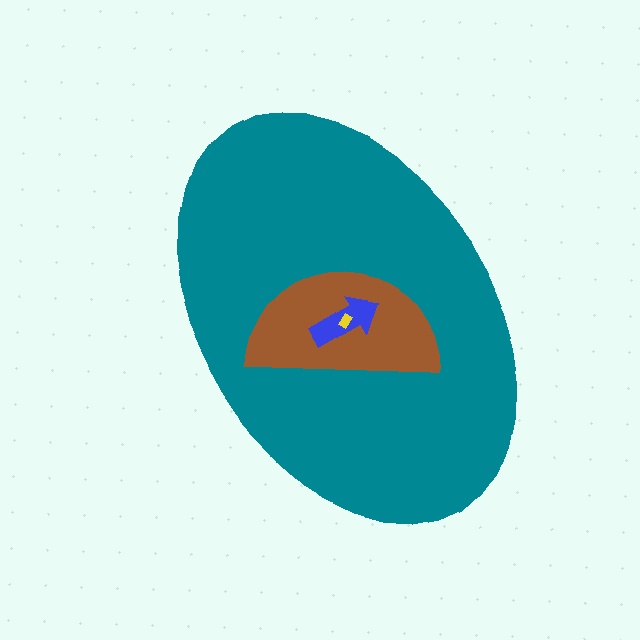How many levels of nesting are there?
4.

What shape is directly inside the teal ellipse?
The brown semicircle.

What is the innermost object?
The yellow rectangle.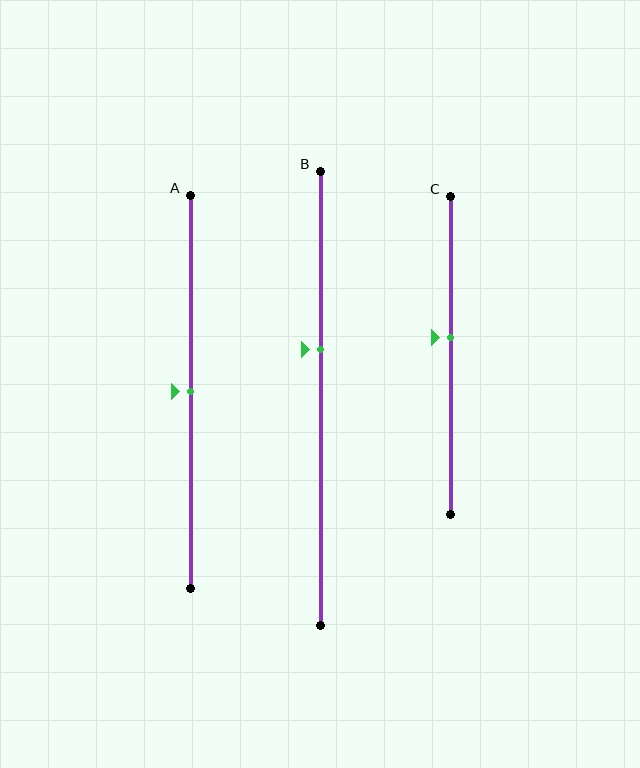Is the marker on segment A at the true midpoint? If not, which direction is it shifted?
Yes, the marker on segment A is at the true midpoint.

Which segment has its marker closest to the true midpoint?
Segment A has its marker closest to the true midpoint.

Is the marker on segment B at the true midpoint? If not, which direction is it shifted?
No, the marker on segment B is shifted upward by about 11% of the segment length.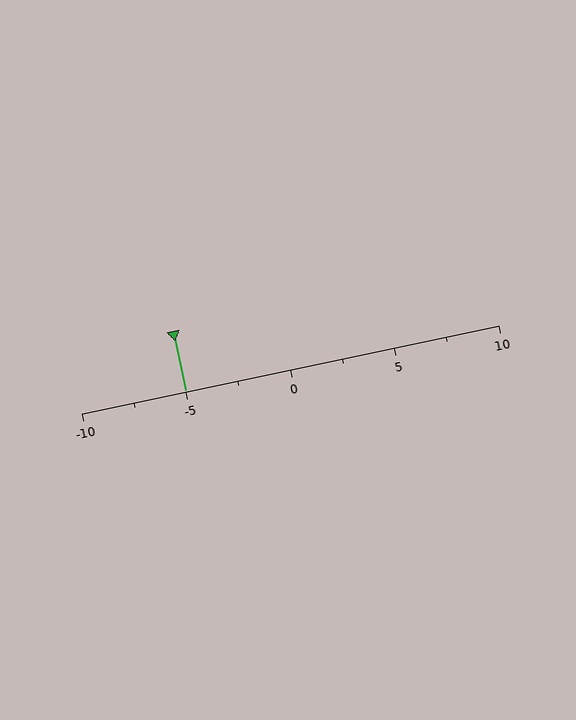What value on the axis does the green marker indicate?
The marker indicates approximately -5.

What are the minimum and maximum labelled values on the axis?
The axis runs from -10 to 10.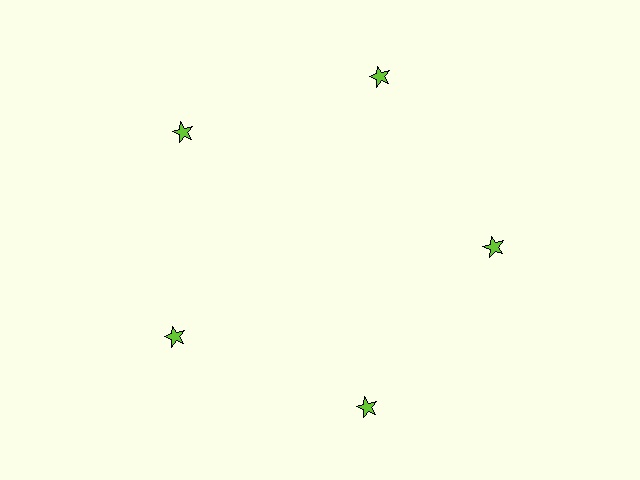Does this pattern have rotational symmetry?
Yes, this pattern has 5-fold rotational symmetry. It looks the same after rotating 72 degrees around the center.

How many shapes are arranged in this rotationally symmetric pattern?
There are 5 shapes, arranged in 5 groups of 1.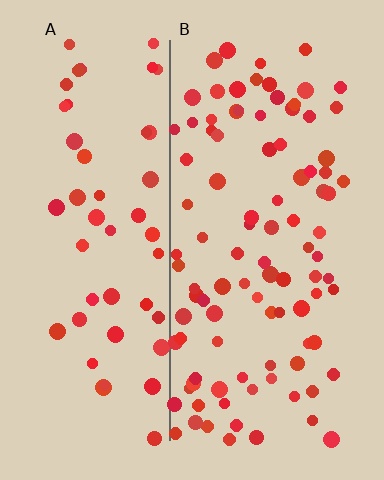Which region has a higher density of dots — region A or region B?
B (the right).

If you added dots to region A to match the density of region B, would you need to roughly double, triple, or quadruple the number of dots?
Approximately double.